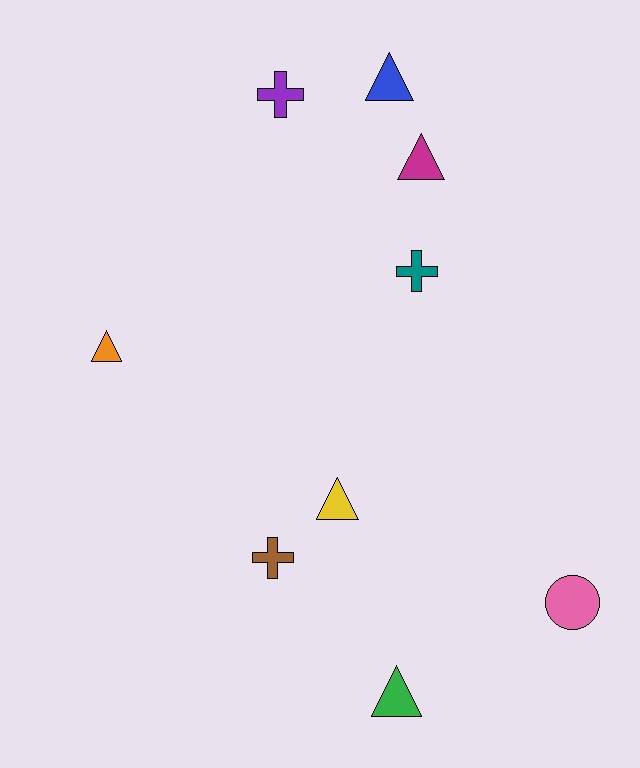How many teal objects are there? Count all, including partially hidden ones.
There is 1 teal object.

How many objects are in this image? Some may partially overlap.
There are 9 objects.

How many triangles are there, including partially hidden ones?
There are 5 triangles.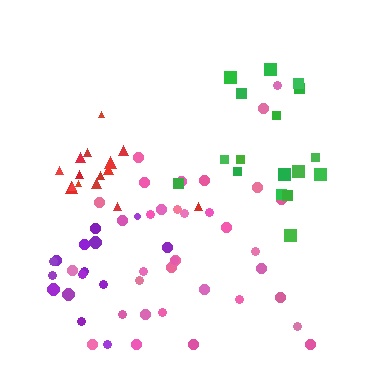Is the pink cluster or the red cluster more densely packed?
Red.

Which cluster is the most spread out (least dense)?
Pink.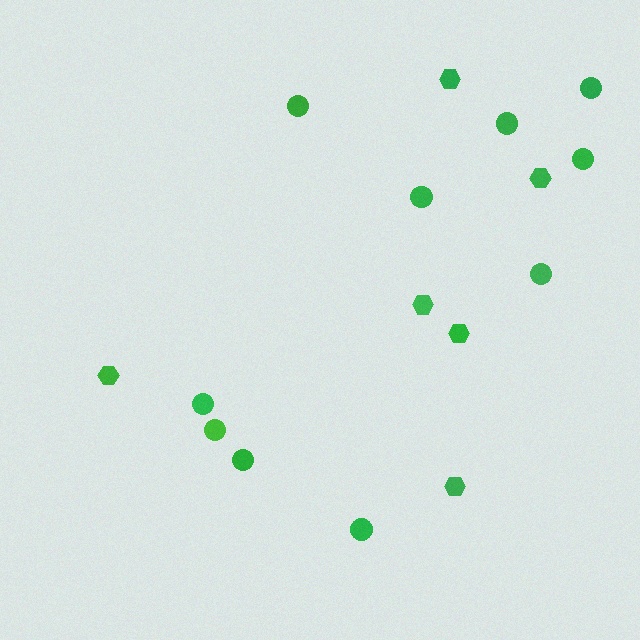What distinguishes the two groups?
There are 2 groups: one group of circles (10) and one group of hexagons (6).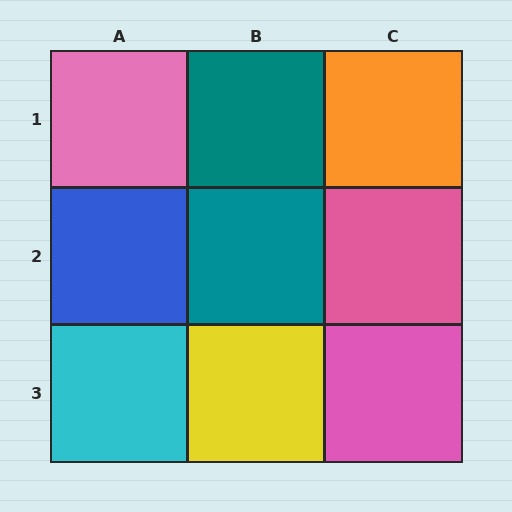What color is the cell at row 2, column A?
Blue.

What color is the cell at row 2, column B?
Teal.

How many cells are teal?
2 cells are teal.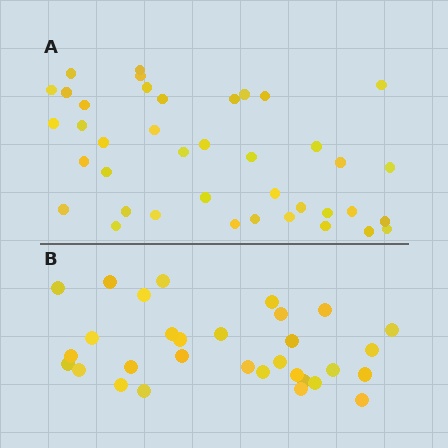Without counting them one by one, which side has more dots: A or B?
Region A (the top region) has more dots.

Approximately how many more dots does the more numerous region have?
Region A has roughly 8 or so more dots than region B.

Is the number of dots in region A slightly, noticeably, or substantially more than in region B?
Region A has noticeably more, but not dramatically so. The ratio is roughly 1.3 to 1.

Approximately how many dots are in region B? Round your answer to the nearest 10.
About 30 dots. (The exact count is 31, which rounds to 30.)